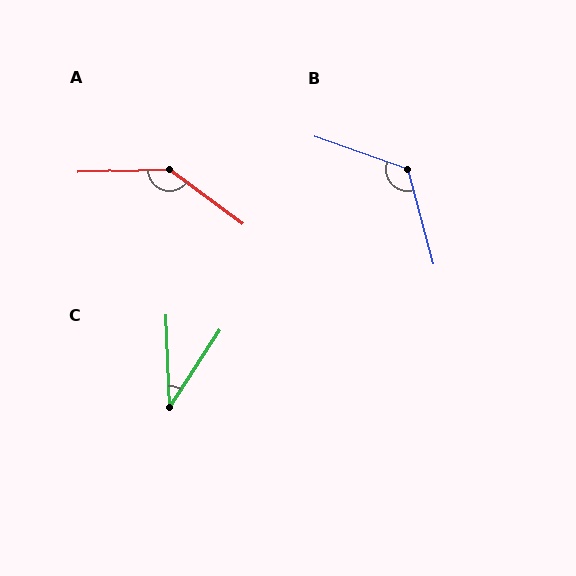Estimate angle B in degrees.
Approximately 124 degrees.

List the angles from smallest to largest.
C (35°), B (124°), A (141°).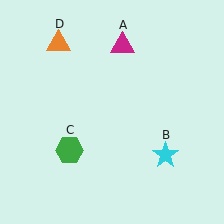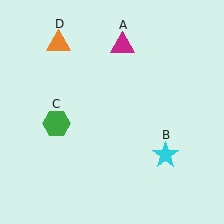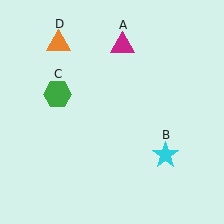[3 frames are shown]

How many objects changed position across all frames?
1 object changed position: green hexagon (object C).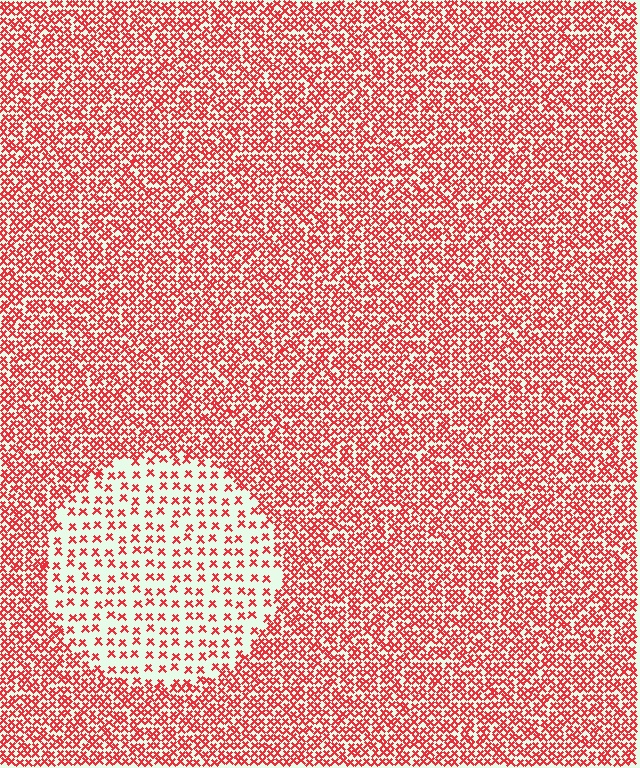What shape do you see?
I see a circle.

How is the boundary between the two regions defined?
The boundary is defined by a change in element density (approximately 2.6x ratio). All elements are the same color, size, and shape.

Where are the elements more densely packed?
The elements are more densely packed outside the circle boundary.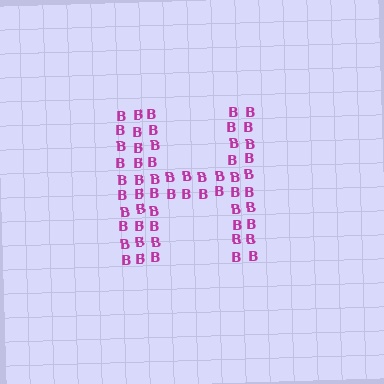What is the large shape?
The large shape is the letter H.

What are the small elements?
The small elements are letter B's.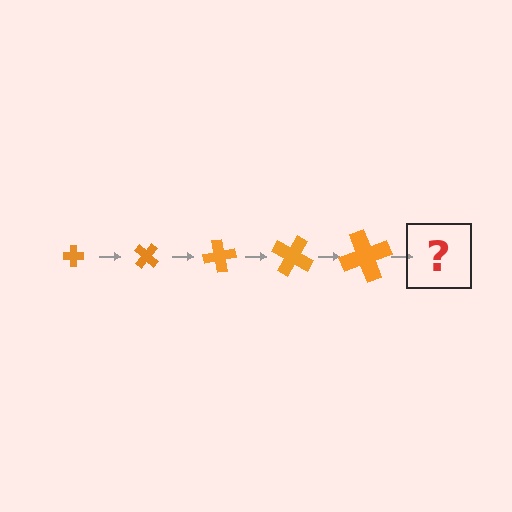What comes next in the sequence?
The next element should be a cross, larger than the previous one and rotated 200 degrees from the start.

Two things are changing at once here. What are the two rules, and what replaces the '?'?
The two rules are that the cross grows larger each step and it rotates 40 degrees each step. The '?' should be a cross, larger than the previous one and rotated 200 degrees from the start.